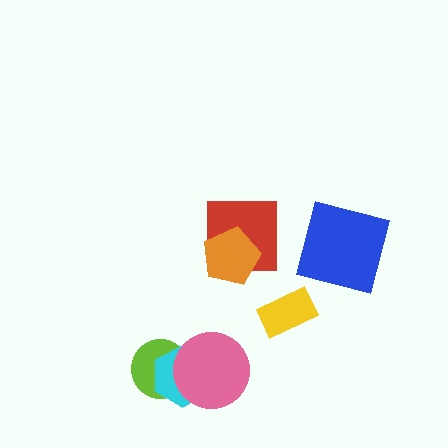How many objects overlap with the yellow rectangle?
0 objects overlap with the yellow rectangle.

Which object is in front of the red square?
The orange pentagon is in front of the red square.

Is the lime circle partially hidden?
Yes, it is partially covered by another shape.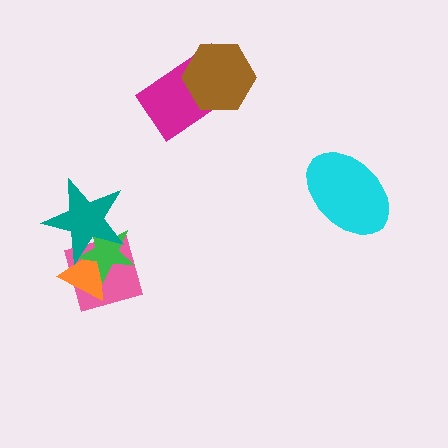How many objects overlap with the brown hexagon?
1 object overlaps with the brown hexagon.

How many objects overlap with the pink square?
3 objects overlap with the pink square.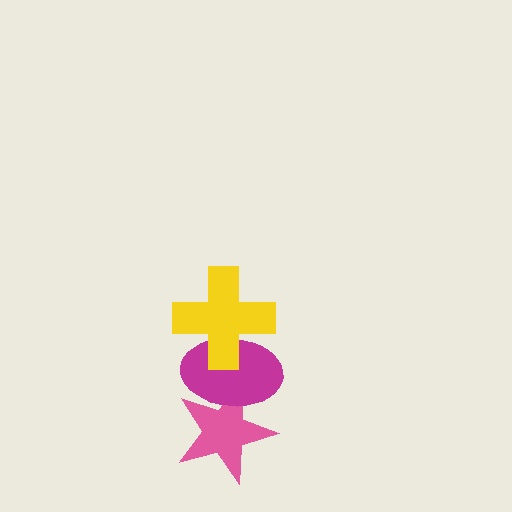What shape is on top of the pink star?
The magenta ellipse is on top of the pink star.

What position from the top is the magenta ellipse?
The magenta ellipse is 2nd from the top.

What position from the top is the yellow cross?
The yellow cross is 1st from the top.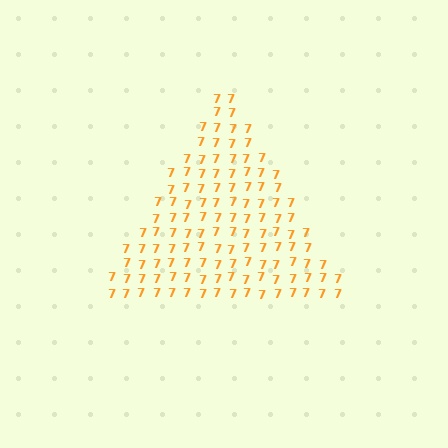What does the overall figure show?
The overall figure shows a triangle.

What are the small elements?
The small elements are digit 7's.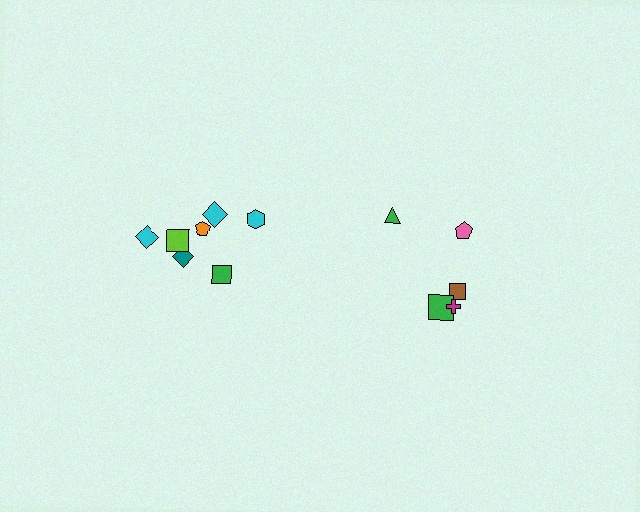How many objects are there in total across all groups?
There are 12 objects.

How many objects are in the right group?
There are 5 objects.